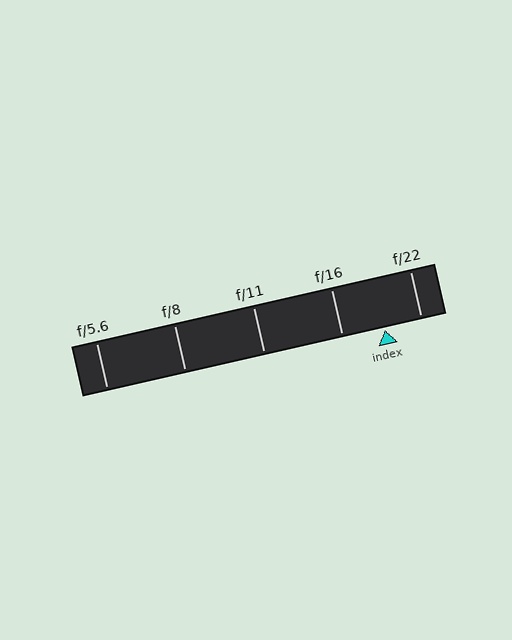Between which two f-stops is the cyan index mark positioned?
The index mark is between f/16 and f/22.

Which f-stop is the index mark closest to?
The index mark is closest to f/22.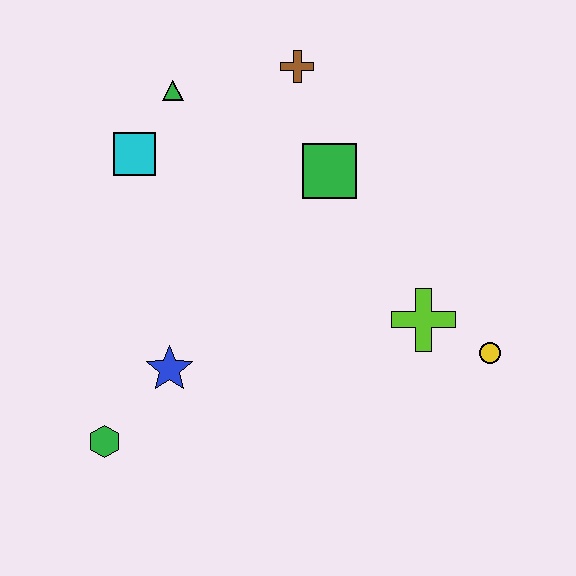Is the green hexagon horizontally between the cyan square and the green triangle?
No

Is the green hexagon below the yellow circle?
Yes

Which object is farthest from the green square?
The green hexagon is farthest from the green square.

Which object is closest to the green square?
The brown cross is closest to the green square.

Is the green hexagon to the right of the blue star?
No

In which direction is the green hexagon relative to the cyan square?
The green hexagon is below the cyan square.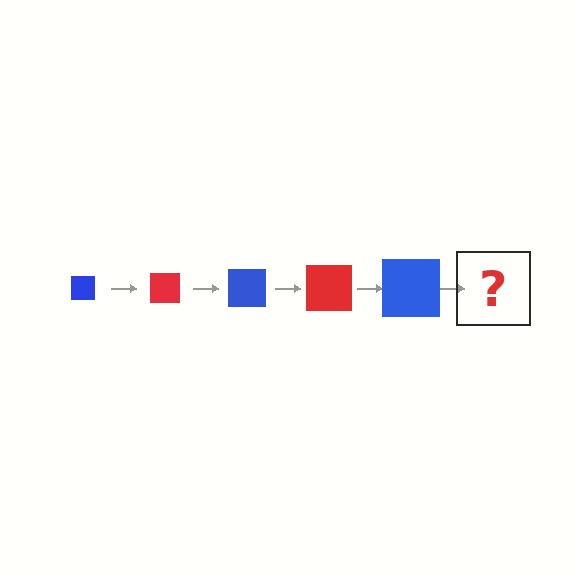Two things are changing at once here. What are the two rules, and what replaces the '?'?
The two rules are that the square grows larger each step and the color cycles through blue and red. The '?' should be a red square, larger than the previous one.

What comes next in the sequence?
The next element should be a red square, larger than the previous one.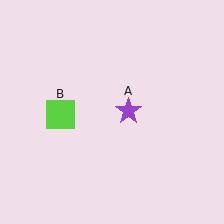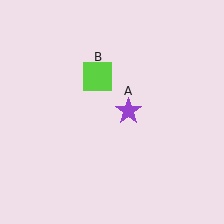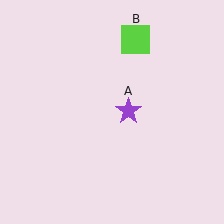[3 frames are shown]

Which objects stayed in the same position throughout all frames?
Purple star (object A) remained stationary.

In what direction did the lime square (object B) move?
The lime square (object B) moved up and to the right.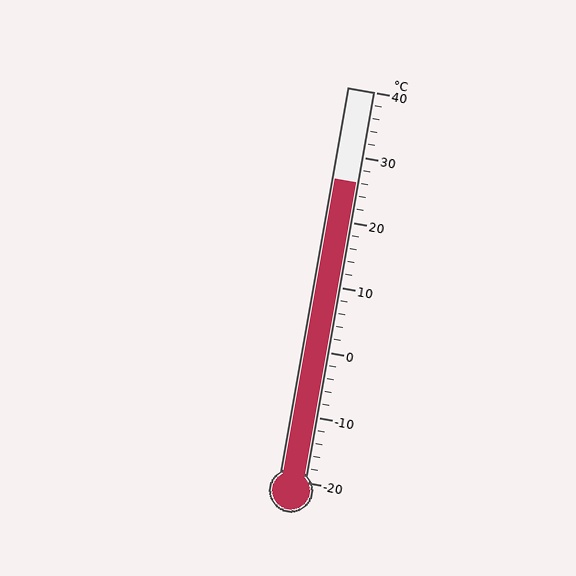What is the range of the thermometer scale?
The thermometer scale ranges from -20°C to 40°C.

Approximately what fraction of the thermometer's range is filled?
The thermometer is filled to approximately 75% of its range.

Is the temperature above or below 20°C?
The temperature is above 20°C.